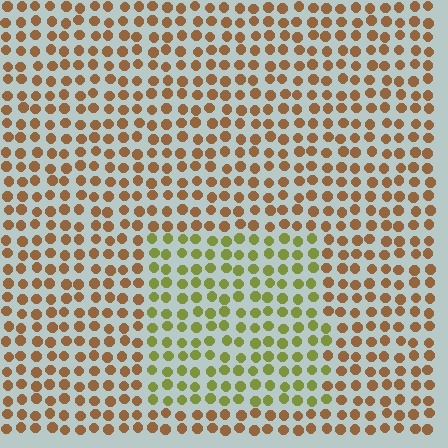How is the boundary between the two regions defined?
The boundary is defined purely by a slight shift in hue (about 49 degrees). Spacing, size, and orientation are identical on both sides.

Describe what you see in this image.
The image is filled with small brown elements in a uniform arrangement. A rectangle-shaped region is visible where the elements are tinted to a slightly different hue, forming a subtle color boundary.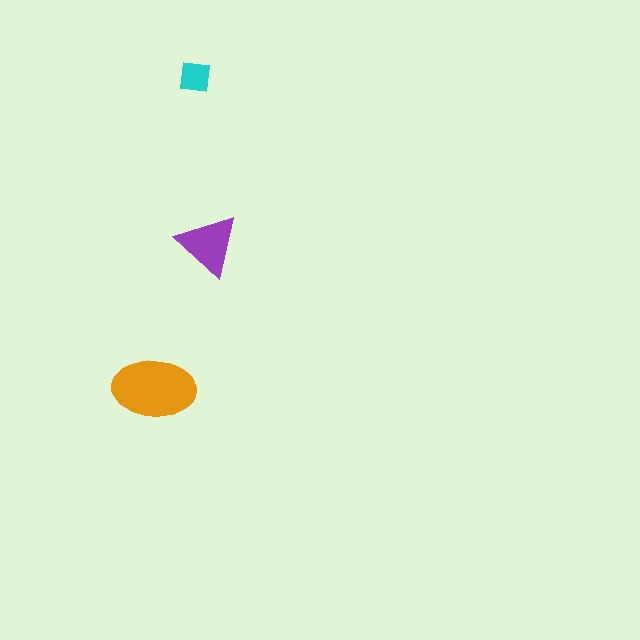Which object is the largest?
The orange ellipse.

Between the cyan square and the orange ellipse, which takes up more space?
The orange ellipse.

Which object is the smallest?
The cyan square.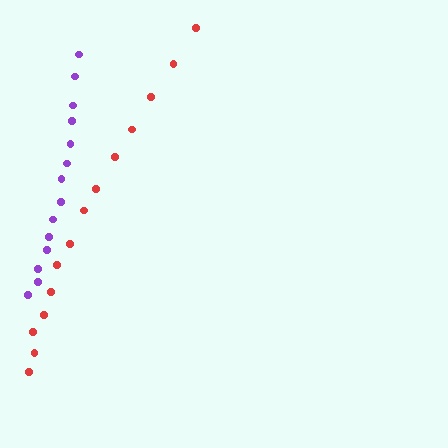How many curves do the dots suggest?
There are 2 distinct paths.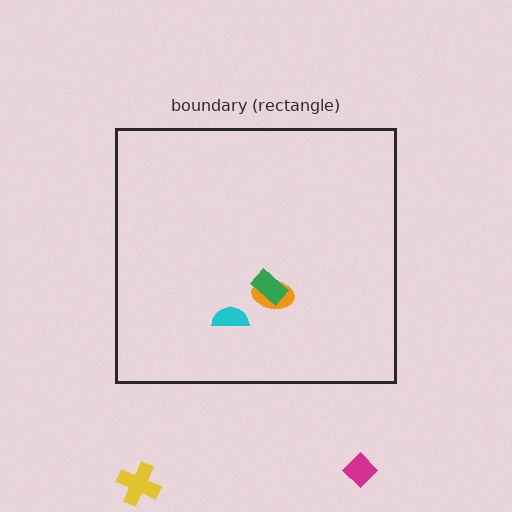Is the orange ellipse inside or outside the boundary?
Inside.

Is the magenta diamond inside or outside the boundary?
Outside.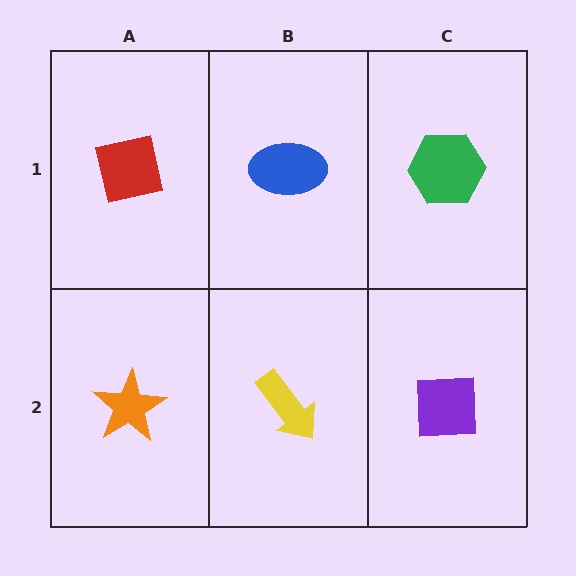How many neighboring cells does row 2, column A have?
2.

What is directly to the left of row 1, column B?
A red square.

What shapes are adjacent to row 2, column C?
A green hexagon (row 1, column C), a yellow arrow (row 2, column B).